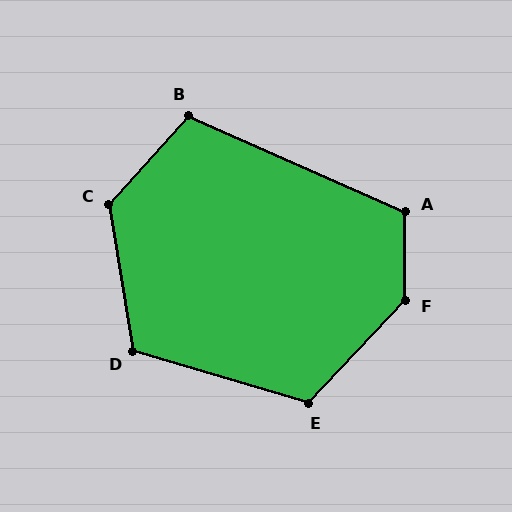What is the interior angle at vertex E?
Approximately 117 degrees (obtuse).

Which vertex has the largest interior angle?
F, at approximately 137 degrees.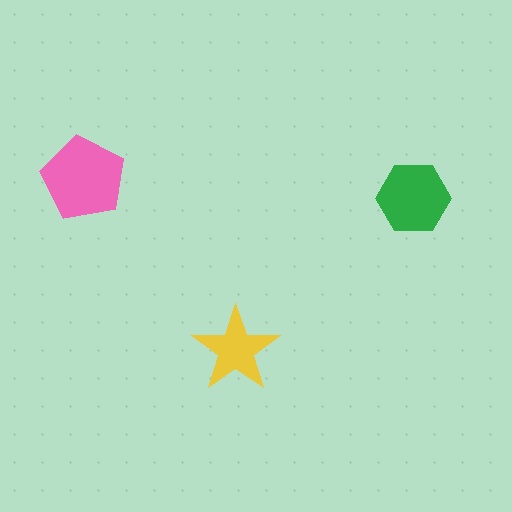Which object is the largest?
The pink pentagon.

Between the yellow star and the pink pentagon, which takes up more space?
The pink pentagon.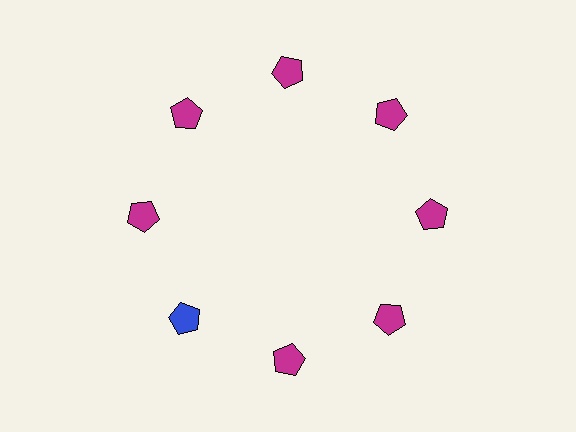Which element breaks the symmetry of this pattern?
The blue pentagon at roughly the 8 o'clock position breaks the symmetry. All other shapes are magenta pentagons.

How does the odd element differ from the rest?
It has a different color: blue instead of magenta.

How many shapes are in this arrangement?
There are 8 shapes arranged in a ring pattern.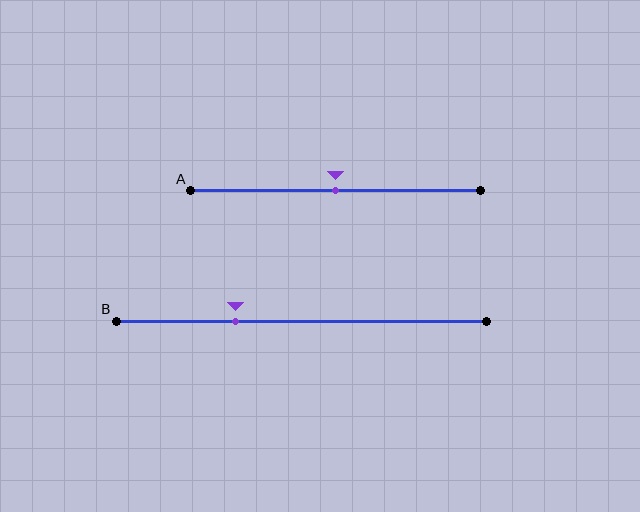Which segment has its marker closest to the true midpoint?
Segment A has its marker closest to the true midpoint.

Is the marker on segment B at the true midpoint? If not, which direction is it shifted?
No, the marker on segment B is shifted to the left by about 18% of the segment length.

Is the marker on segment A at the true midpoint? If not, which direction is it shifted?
Yes, the marker on segment A is at the true midpoint.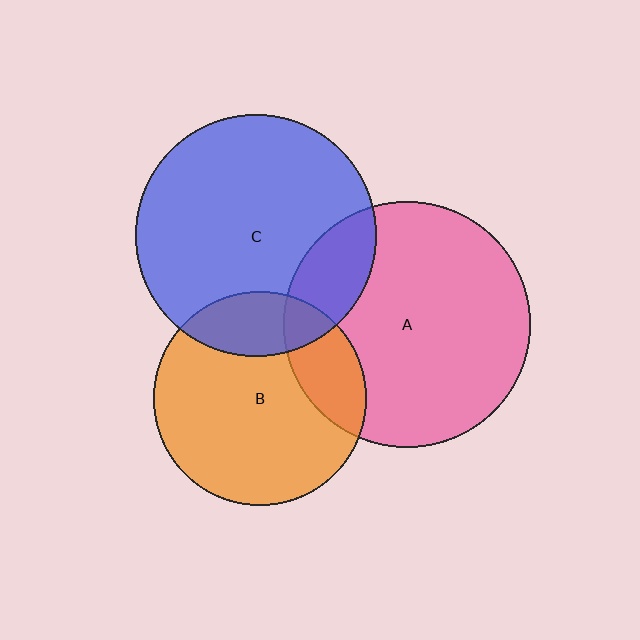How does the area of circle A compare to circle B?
Approximately 1.3 times.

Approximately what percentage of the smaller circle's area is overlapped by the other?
Approximately 20%.